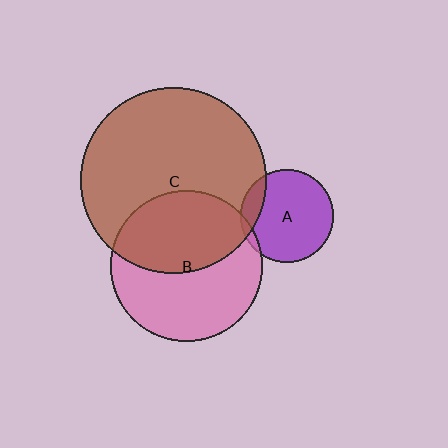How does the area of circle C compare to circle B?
Approximately 1.5 times.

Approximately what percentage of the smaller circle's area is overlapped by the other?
Approximately 45%.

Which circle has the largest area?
Circle C (brown).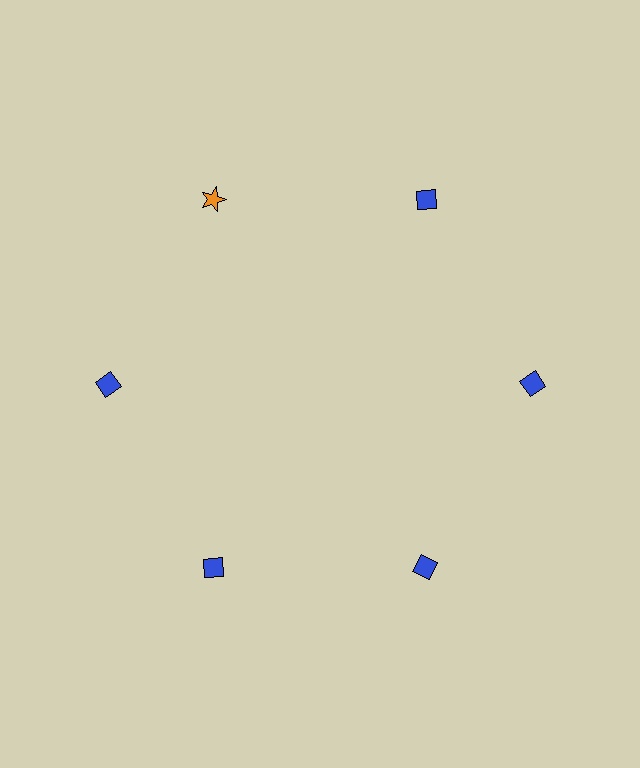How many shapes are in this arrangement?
There are 6 shapes arranged in a ring pattern.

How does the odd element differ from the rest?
It differs in both color (orange instead of blue) and shape (star instead of diamond).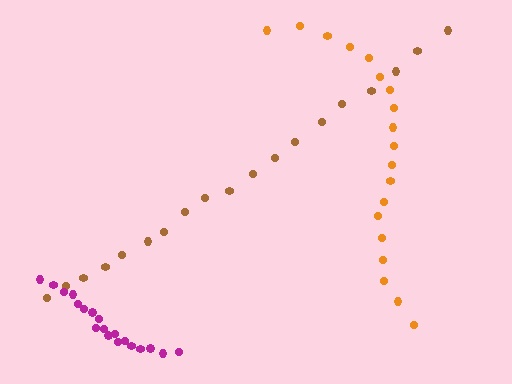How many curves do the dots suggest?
There are 3 distinct paths.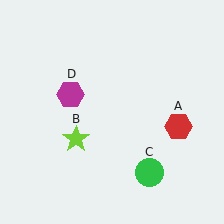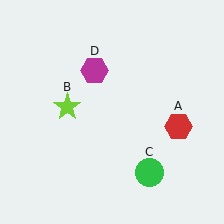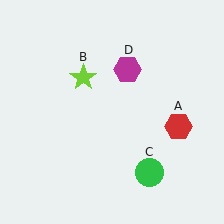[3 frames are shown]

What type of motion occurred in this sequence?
The lime star (object B), magenta hexagon (object D) rotated clockwise around the center of the scene.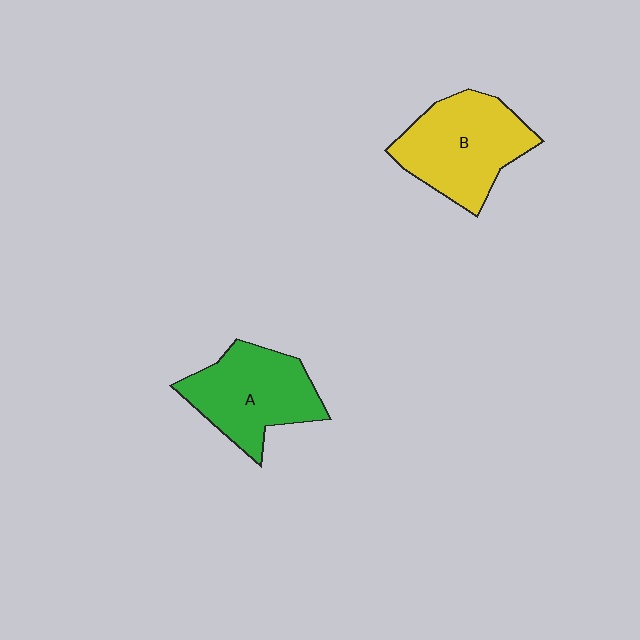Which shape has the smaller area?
Shape A (green).